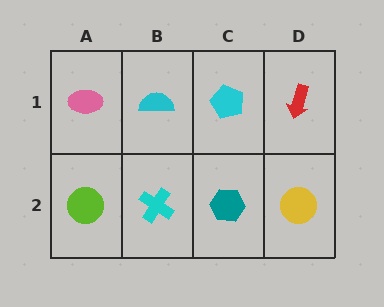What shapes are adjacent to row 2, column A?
A pink ellipse (row 1, column A), a cyan cross (row 2, column B).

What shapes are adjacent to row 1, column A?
A lime circle (row 2, column A), a cyan semicircle (row 1, column B).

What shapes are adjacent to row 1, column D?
A yellow circle (row 2, column D), a cyan pentagon (row 1, column C).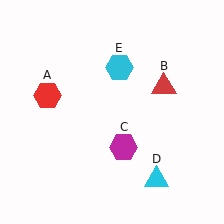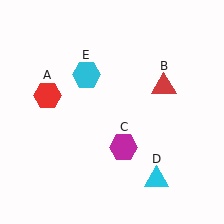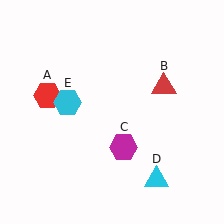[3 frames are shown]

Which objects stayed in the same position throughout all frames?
Red hexagon (object A) and red triangle (object B) and magenta hexagon (object C) and cyan triangle (object D) remained stationary.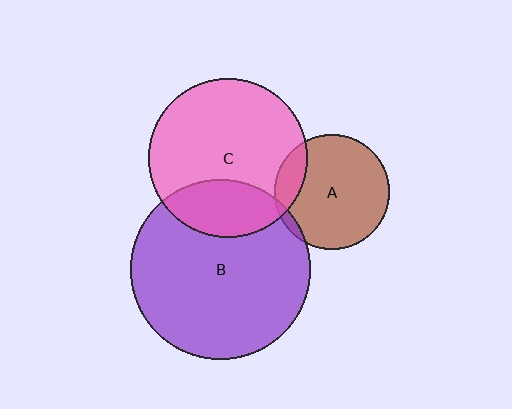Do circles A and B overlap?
Yes.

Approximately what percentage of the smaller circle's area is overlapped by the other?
Approximately 5%.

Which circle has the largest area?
Circle B (purple).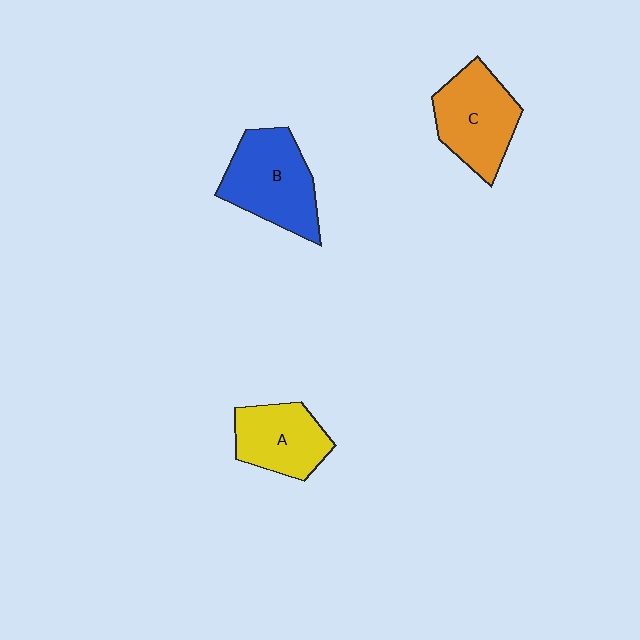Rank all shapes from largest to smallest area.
From largest to smallest: B (blue), C (orange), A (yellow).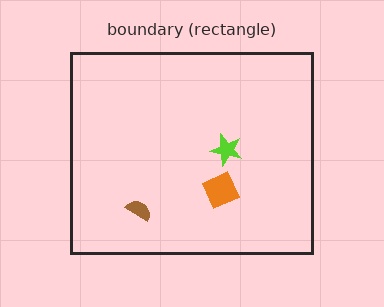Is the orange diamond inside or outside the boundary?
Inside.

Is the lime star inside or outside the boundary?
Inside.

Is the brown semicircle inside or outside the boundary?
Inside.